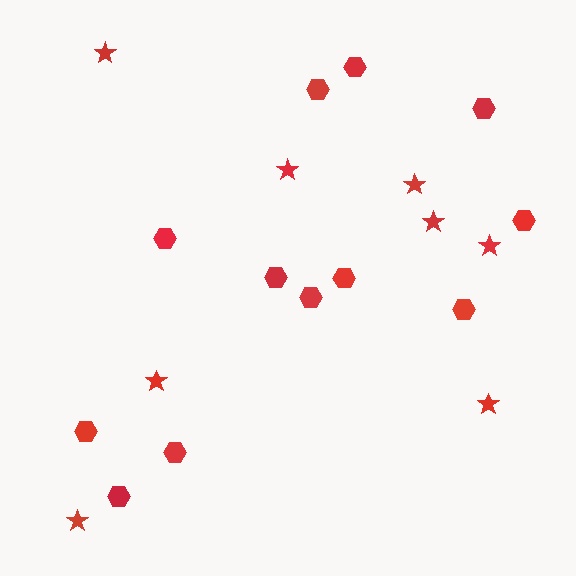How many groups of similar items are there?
There are 2 groups: one group of hexagons (12) and one group of stars (8).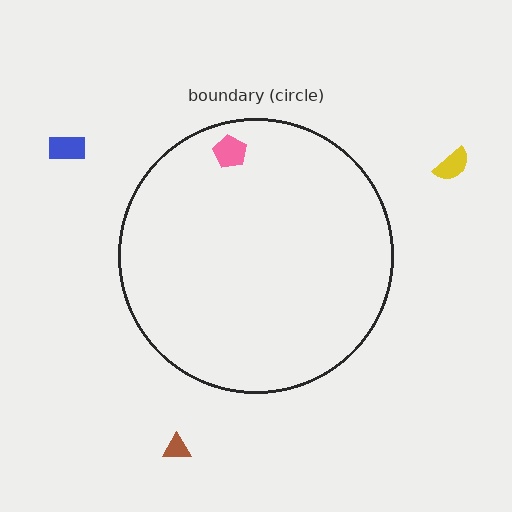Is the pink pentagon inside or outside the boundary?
Inside.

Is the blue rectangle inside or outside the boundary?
Outside.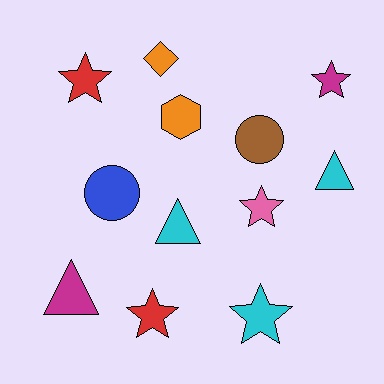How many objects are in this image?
There are 12 objects.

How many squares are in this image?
There are no squares.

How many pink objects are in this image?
There is 1 pink object.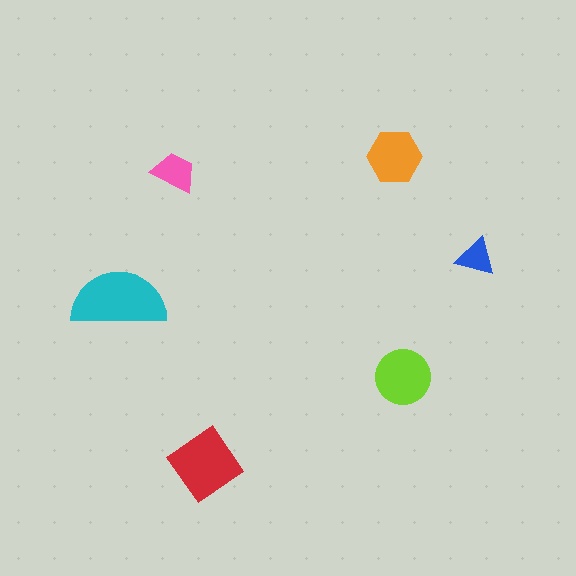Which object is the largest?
The cyan semicircle.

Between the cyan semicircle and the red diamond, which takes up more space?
The cyan semicircle.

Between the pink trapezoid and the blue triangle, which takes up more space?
The pink trapezoid.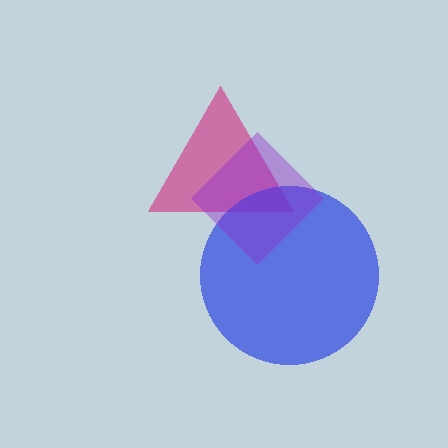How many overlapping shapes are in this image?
There are 3 overlapping shapes in the image.